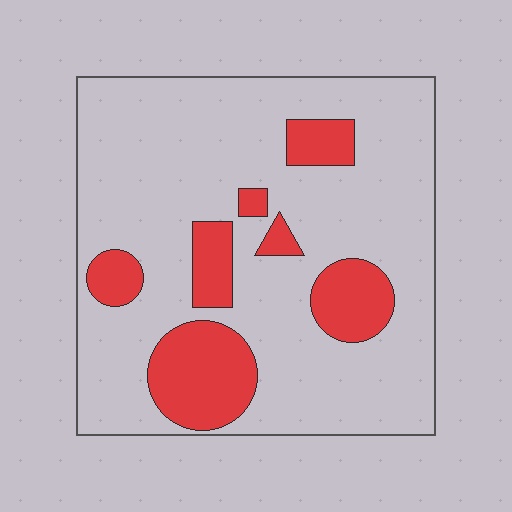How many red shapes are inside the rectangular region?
7.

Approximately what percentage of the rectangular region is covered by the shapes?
Approximately 20%.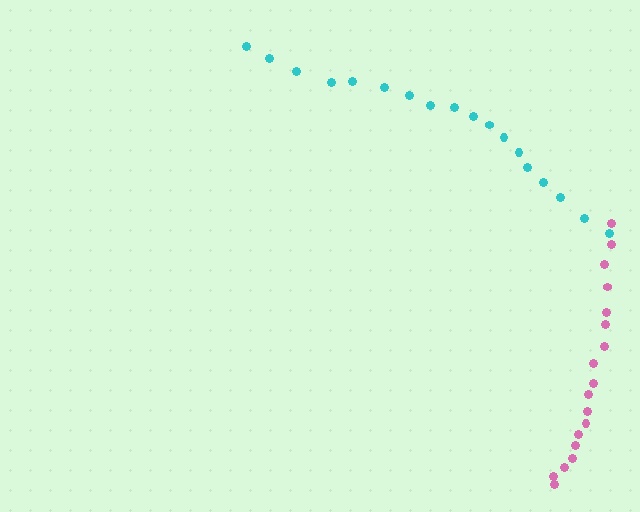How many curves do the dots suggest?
There are 2 distinct paths.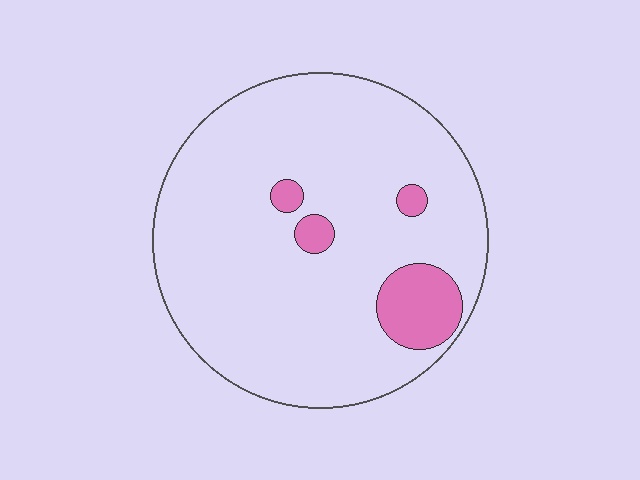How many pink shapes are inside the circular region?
4.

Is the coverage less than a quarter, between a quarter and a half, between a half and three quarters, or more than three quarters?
Less than a quarter.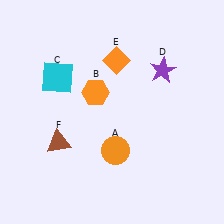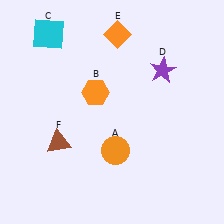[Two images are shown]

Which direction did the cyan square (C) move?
The cyan square (C) moved up.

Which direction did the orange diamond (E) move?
The orange diamond (E) moved up.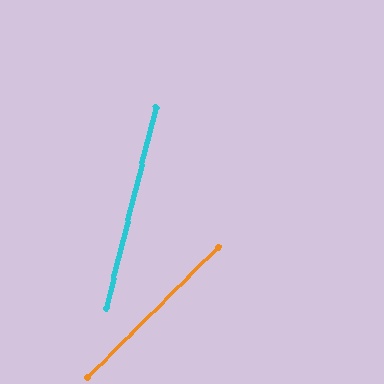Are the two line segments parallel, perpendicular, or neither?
Neither parallel nor perpendicular — they differ by about 32°.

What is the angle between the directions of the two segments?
Approximately 32 degrees.